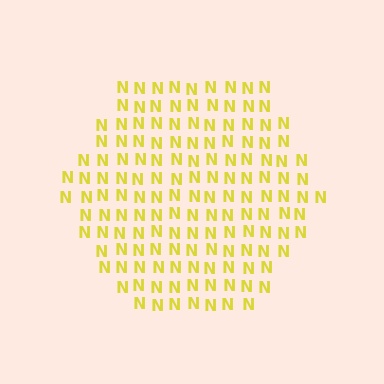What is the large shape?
The large shape is a hexagon.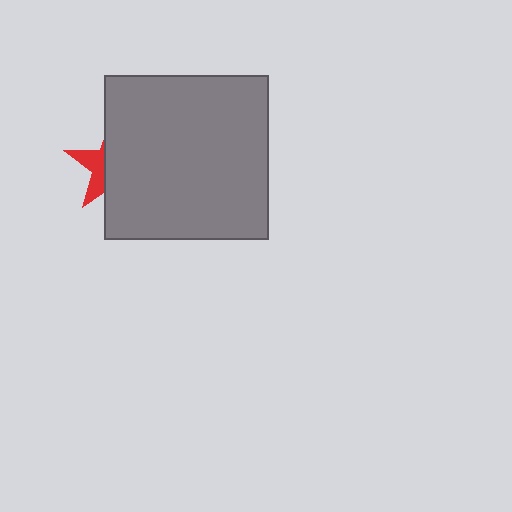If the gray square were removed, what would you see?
You would see the complete red star.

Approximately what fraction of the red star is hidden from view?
Roughly 67% of the red star is hidden behind the gray square.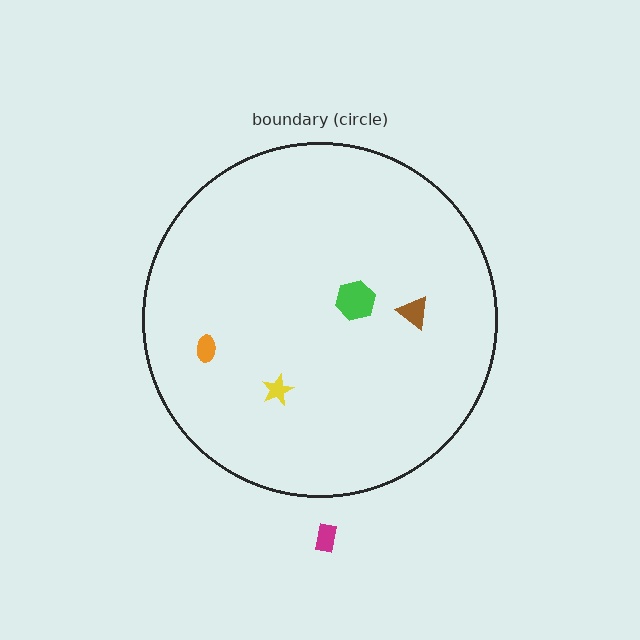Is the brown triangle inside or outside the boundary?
Inside.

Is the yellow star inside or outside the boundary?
Inside.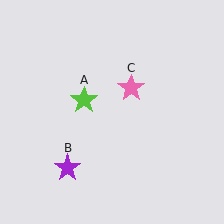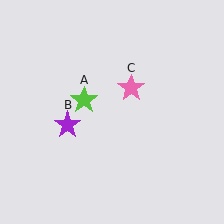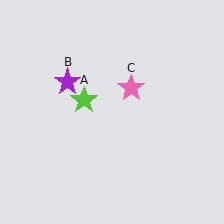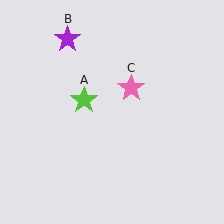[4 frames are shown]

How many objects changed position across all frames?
1 object changed position: purple star (object B).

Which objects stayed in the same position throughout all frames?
Lime star (object A) and pink star (object C) remained stationary.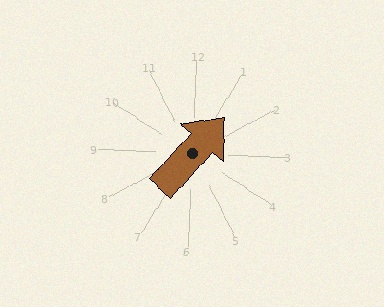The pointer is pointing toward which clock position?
Roughly 1 o'clock.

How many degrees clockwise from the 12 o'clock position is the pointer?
Approximately 40 degrees.